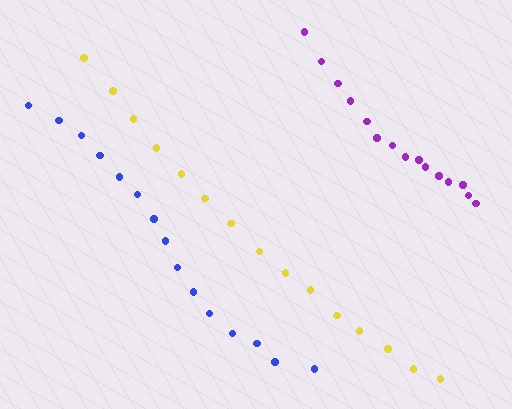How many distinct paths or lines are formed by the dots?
There are 3 distinct paths.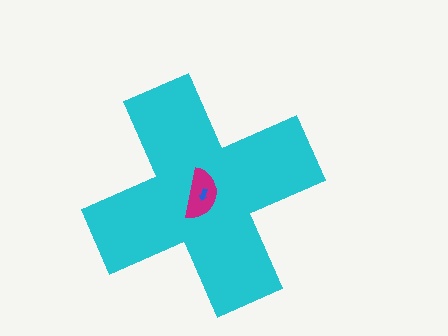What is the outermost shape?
The cyan cross.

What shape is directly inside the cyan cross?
The magenta semicircle.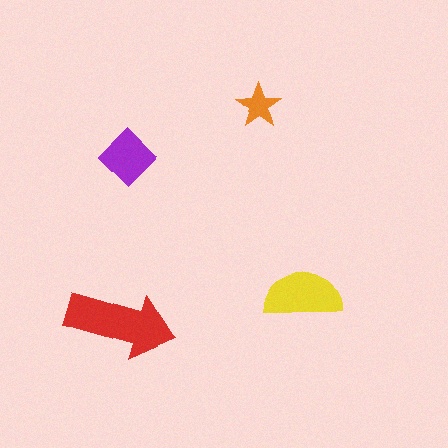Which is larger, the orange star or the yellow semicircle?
The yellow semicircle.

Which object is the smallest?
The orange star.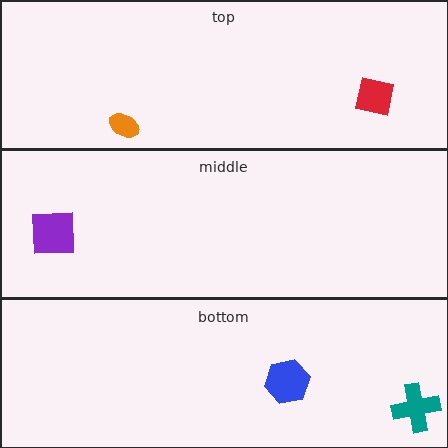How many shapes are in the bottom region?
2.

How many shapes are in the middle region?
1.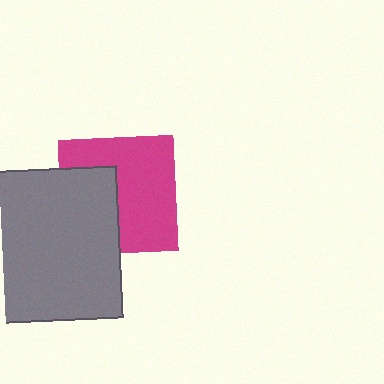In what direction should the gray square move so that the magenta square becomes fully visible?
The gray square should move left. That is the shortest direction to clear the overlap and leave the magenta square fully visible.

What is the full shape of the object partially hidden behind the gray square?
The partially hidden object is a magenta square.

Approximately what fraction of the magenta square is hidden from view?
Roughly 38% of the magenta square is hidden behind the gray square.